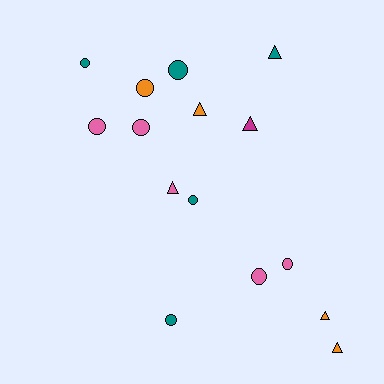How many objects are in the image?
There are 15 objects.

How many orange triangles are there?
There are 3 orange triangles.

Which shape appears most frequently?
Circle, with 9 objects.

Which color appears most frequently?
Pink, with 5 objects.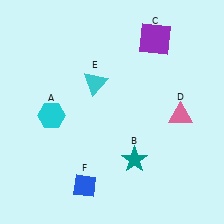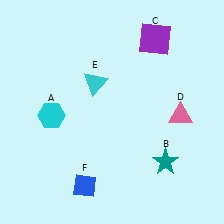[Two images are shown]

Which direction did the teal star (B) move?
The teal star (B) moved right.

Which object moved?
The teal star (B) moved right.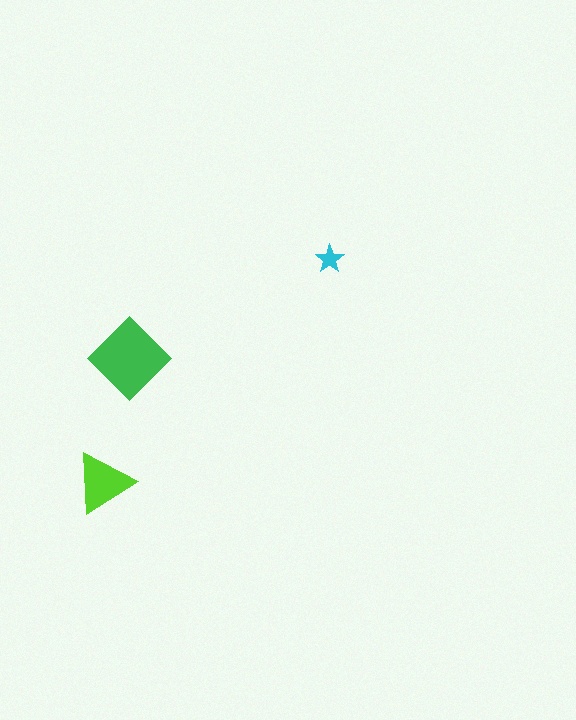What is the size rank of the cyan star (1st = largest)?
3rd.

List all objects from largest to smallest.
The green diamond, the lime triangle, the cyan star.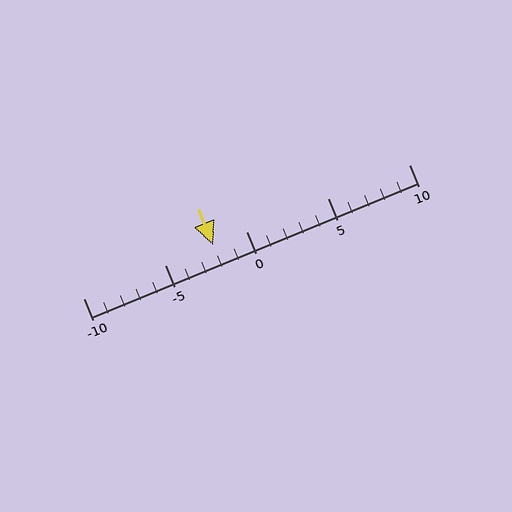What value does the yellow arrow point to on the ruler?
The yellow arrow points to approximately -2.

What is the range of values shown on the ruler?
The ruler shows values from -10 to 10.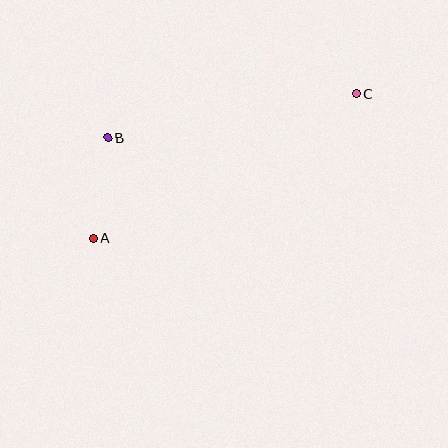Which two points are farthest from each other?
Points A and C are farthest from each other.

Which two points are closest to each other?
Points A and B are closest to each other.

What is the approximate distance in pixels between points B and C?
The distance between B and C is approximately 253 pixels.